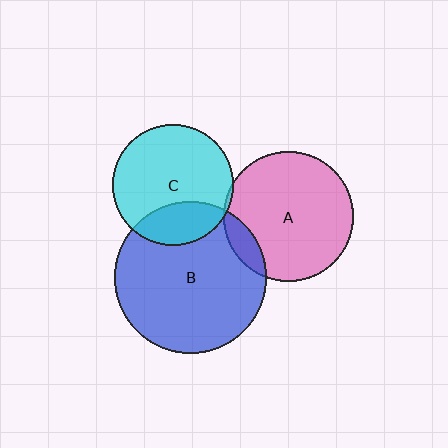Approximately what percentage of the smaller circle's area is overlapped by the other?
Approximately 25%.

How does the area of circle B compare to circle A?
Approximately 1.4 times.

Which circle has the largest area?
Circle B (blue).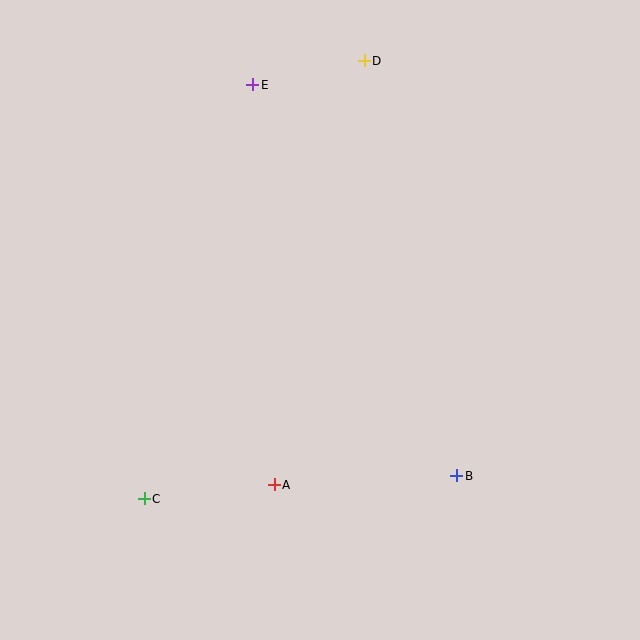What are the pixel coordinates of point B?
Point B is at (457, 476).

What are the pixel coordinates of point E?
Point E is at (253, 85).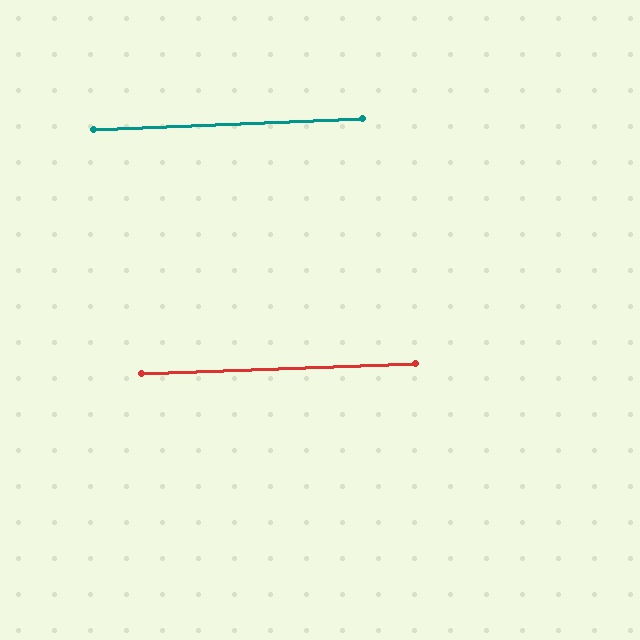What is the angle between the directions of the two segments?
Approximately 0 degrees.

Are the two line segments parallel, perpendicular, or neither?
Parallel — their directions differ by only 0.1°.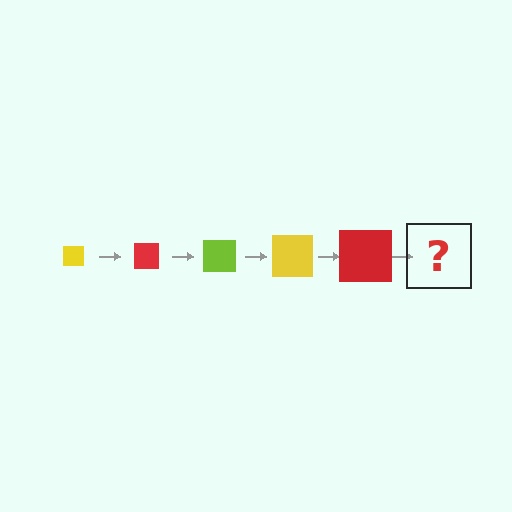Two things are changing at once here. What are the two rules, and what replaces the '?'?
The two rules are that the square grows larger each step and the color cycles through yellow, red, and lime. The '?' should be a lime square, larger than the previous one.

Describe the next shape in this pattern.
It should be a lime square, larger than the previous one.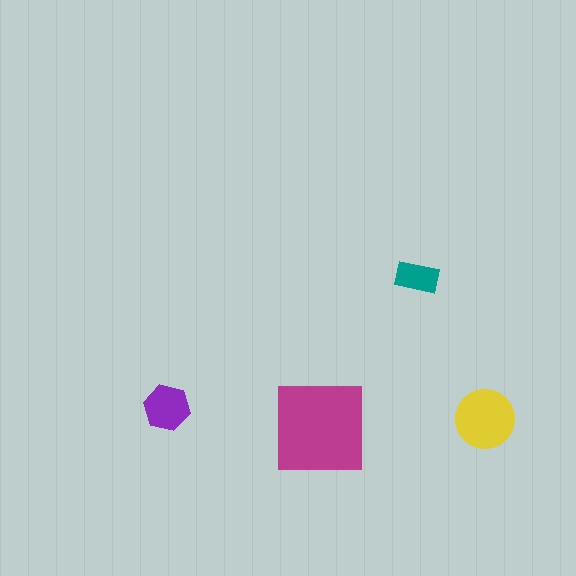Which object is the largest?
The magenta square.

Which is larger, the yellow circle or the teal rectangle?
The yellow circle.